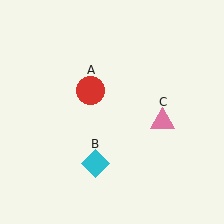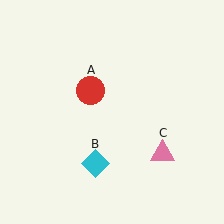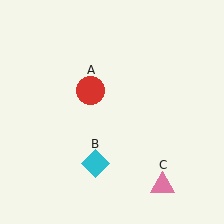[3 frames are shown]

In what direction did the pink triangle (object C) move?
The pink triangle (object C) moved down.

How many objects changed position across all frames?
1 object changed position: pink triangle (object C).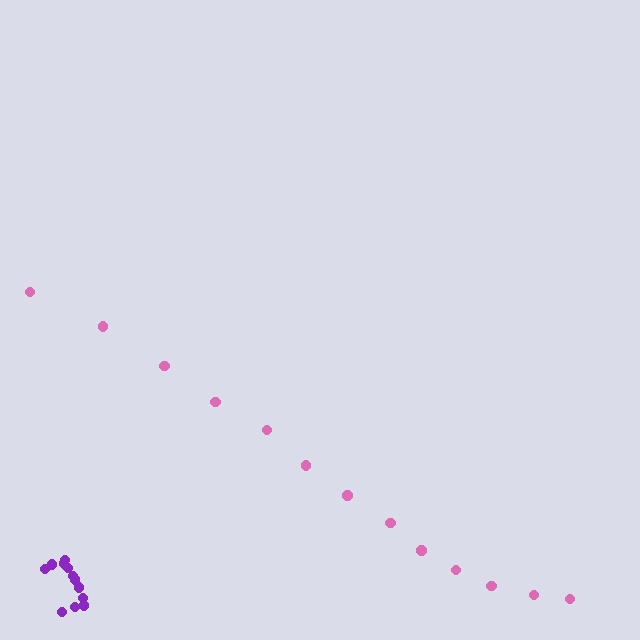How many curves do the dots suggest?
There are 2 distinct paths.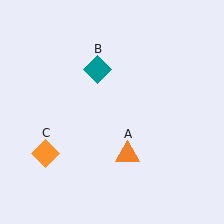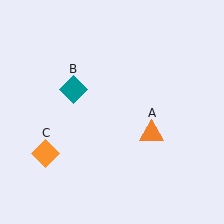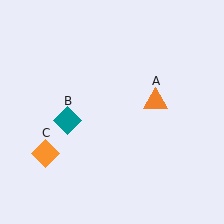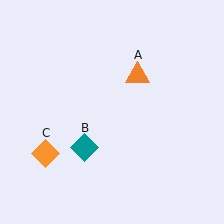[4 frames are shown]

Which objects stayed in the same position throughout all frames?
Orange diamond (object C) remained stationary.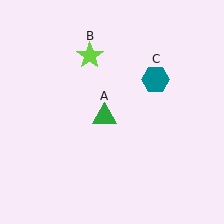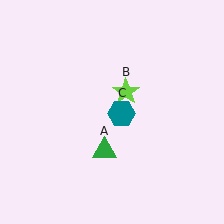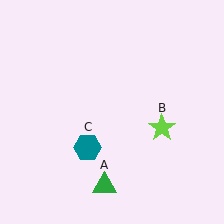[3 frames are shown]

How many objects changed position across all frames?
3 objects changed position: green triangle (object A), lime star (object B), teal hexagon (object C).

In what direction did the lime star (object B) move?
The lime star (object B) moved down and to the right.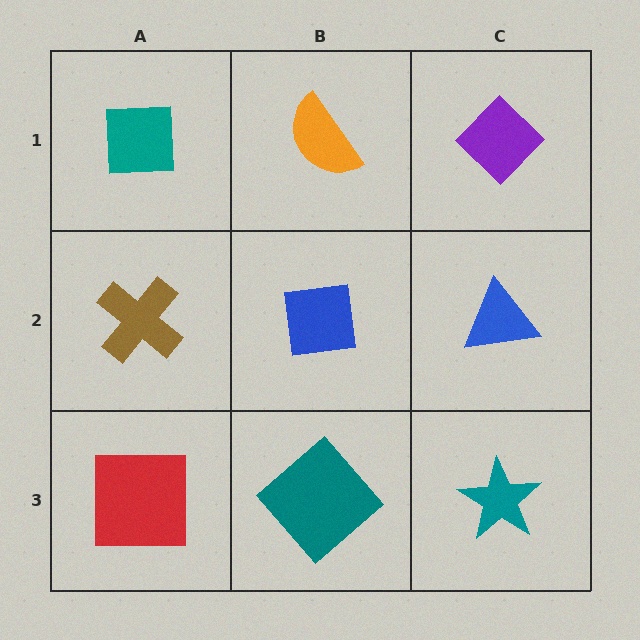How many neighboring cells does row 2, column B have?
4.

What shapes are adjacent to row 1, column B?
A blue square (row 2, column B), a teal square (row 1, column A), a purple diamond (row 1, column C).